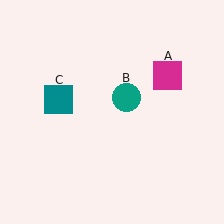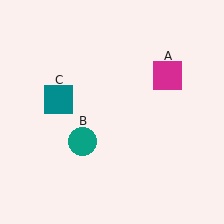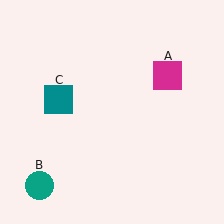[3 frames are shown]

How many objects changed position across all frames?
1 object changed position: teal circle (object B).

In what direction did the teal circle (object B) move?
The teal circle (object B) moved down and to the left.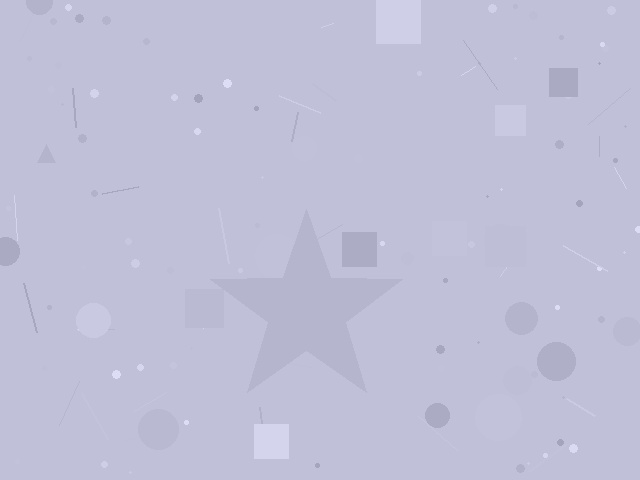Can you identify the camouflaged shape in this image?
The camouflaged shape is a star.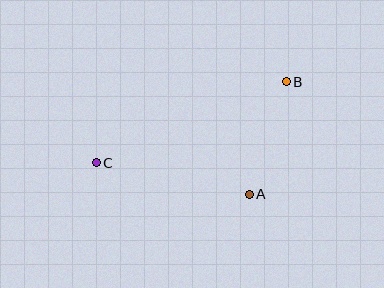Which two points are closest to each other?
Points A and B are closest to each other.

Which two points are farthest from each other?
Points B and C are farthest from each other.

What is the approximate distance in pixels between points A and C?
The distance between A and C is approximately 156 pixels.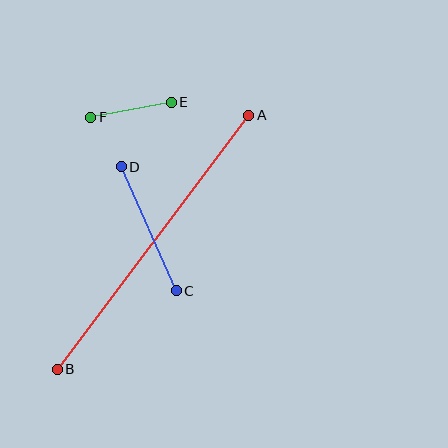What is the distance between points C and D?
The distance is approximately 136 pixels.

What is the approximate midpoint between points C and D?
The midpoint is at approximately (149, 229) pixels.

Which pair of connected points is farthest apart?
Points A and B are farthest apart.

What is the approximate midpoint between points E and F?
The midpoint is at approximately (131, 110) pixels.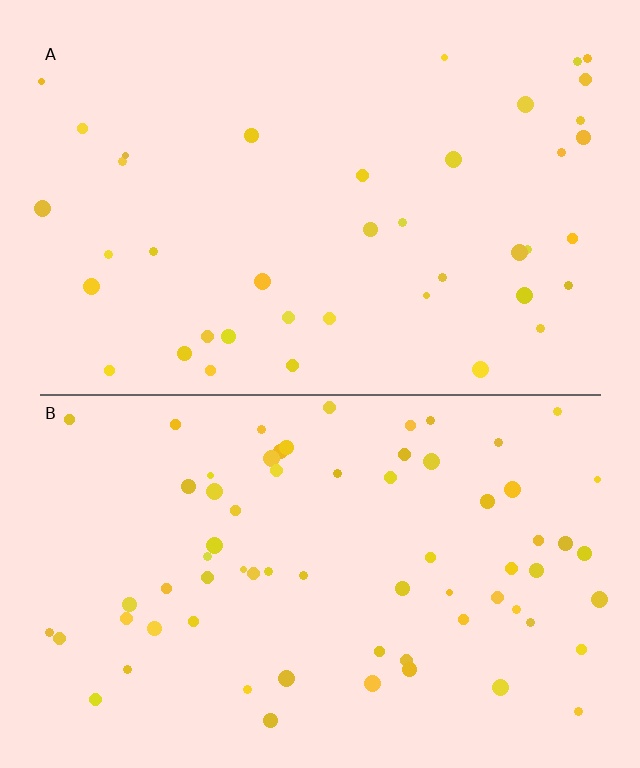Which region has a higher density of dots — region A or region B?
B (the bottom).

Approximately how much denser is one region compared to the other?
Approximately 1.7× — region B over region A.